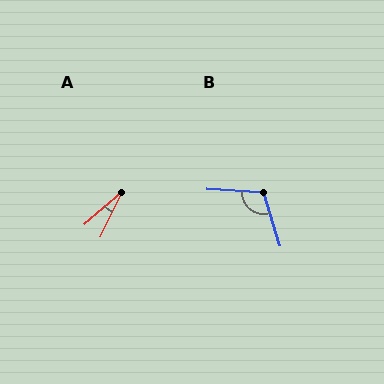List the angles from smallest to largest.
A (23°), B (110°).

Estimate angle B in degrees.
Approximately 110 degrees.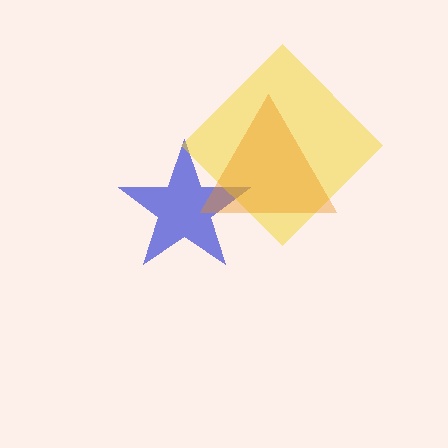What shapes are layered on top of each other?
The layered shapes are: a blue star, a yellow diamond, an orange triangle.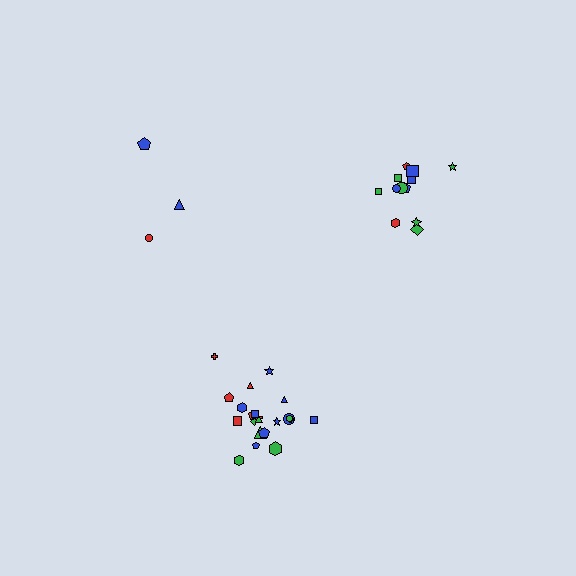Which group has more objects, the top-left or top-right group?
The top-right group.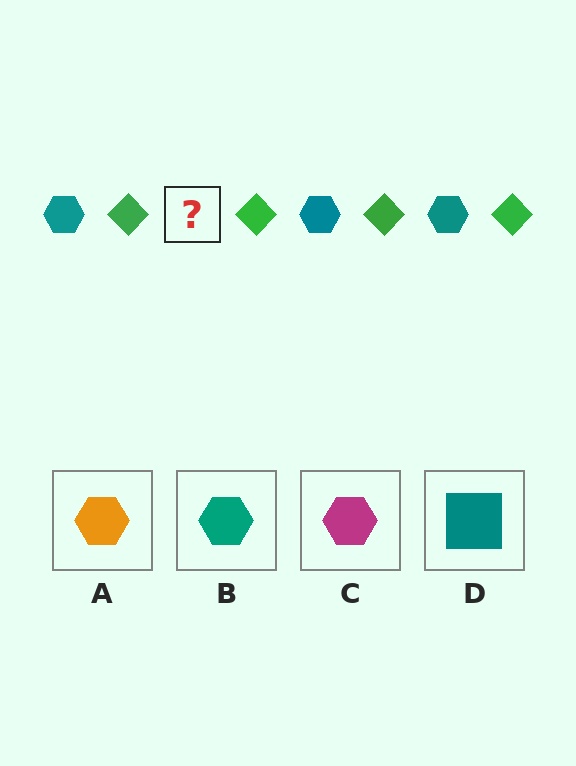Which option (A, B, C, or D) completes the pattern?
B.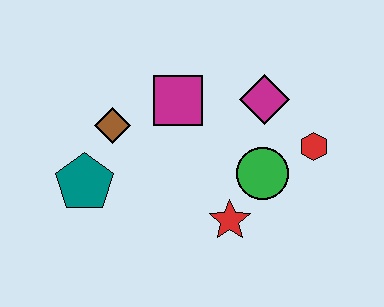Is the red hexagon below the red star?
No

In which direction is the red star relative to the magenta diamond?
The red star is below the magenta diamond.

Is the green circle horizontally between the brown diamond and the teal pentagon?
No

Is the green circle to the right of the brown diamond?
Yes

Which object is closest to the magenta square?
The brown diamond is closest to the magenta square.